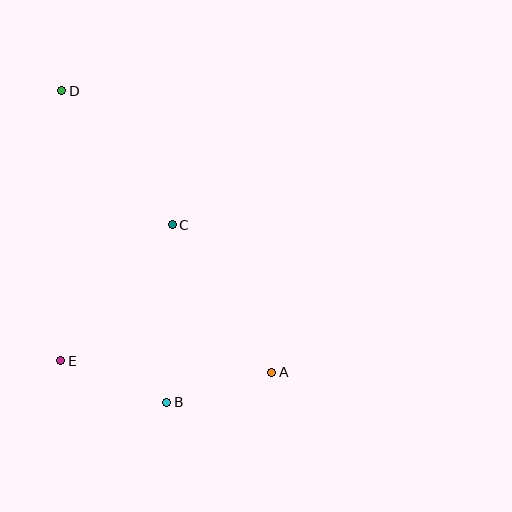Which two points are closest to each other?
Points A and B are closest to each other.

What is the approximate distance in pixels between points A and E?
The distance between A and E is approximately 212 pixels.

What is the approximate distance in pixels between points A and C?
The distance between A and C is approximately 178 pixels.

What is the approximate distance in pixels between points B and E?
The distance between B and E is approximately 114 pixels.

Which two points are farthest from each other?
Points A and D are farthest from each other.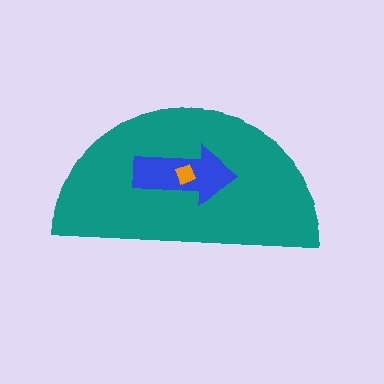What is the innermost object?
The orange square.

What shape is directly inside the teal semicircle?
The blue arrow.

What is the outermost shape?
The teal semicircle.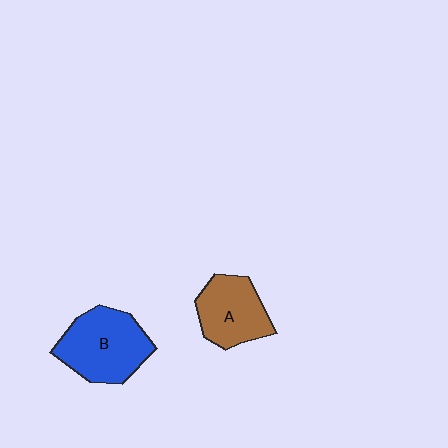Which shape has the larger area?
Shape B (blue).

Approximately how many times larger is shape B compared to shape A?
Approximately 1.3 times.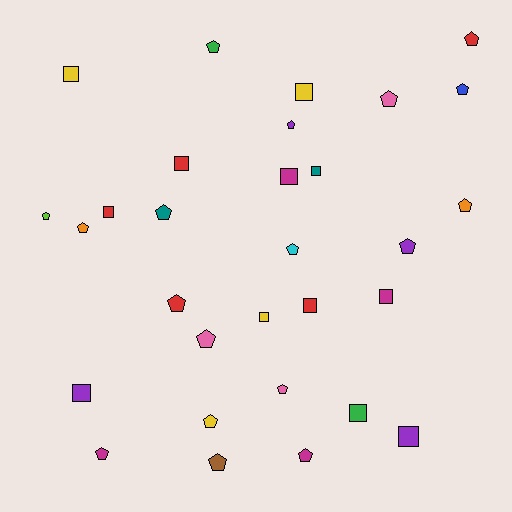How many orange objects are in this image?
There are 2 orange objects.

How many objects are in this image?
There are 30 objects.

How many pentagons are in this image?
There are 18 pentagons.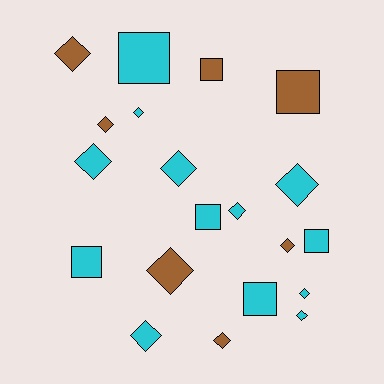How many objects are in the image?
There are 20 objects.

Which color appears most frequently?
Cyan, with 13 objects.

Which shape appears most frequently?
Diamond, with 13 objects.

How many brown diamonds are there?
There are 5 brown diamonds.